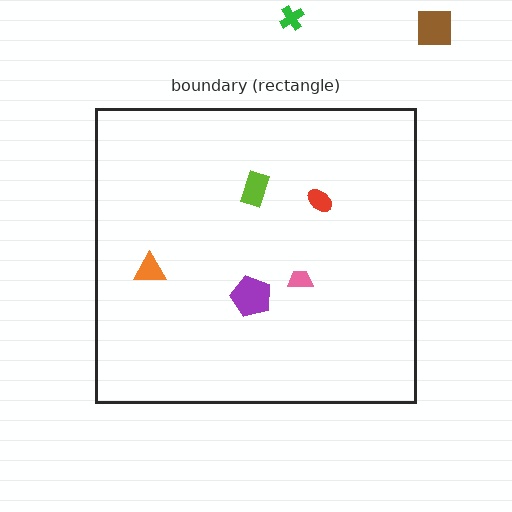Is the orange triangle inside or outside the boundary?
Inside.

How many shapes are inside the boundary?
5 inside, 2 outside.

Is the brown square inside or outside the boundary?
Outside.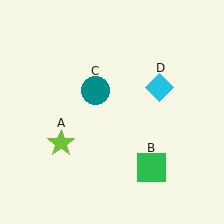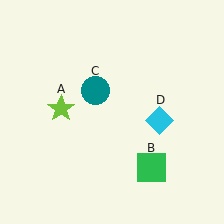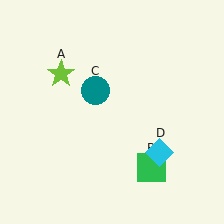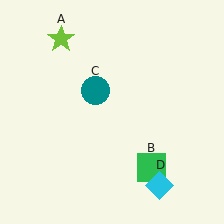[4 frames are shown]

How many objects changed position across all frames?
2 objects changed position: lime star (object A), cyan diamond (object D).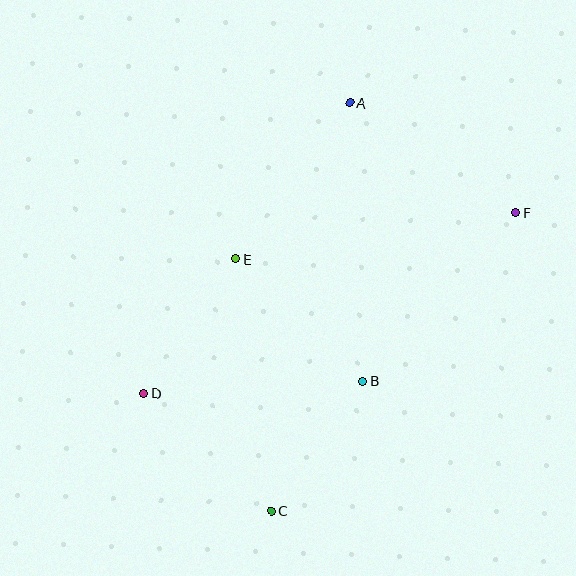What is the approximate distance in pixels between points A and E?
The distance between A and E is approximately 193 pixels.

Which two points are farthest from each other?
Points A and C are farthest from each other.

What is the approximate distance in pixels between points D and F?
The distance between D and F is approximately 413 pixels.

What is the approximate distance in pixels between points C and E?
The distance between C and E is approximately 255 pixels.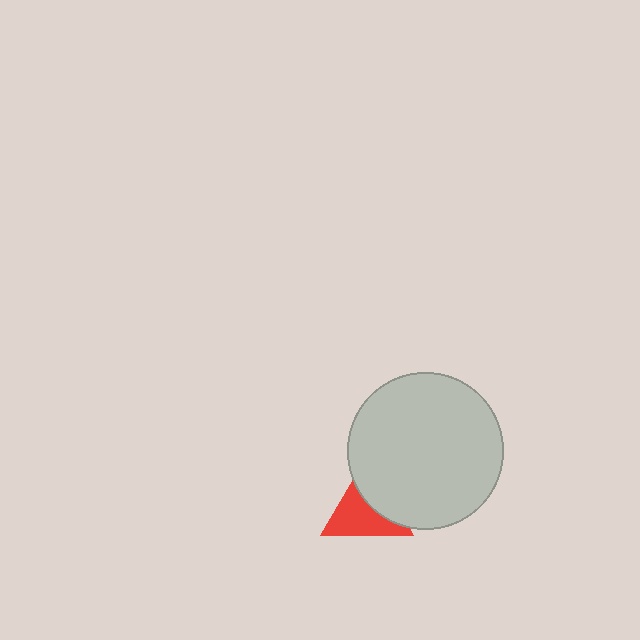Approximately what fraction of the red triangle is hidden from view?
Roughly 42% of the red triangle is hidden behind the light gray circle.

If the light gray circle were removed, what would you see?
You would see the complete red triangle.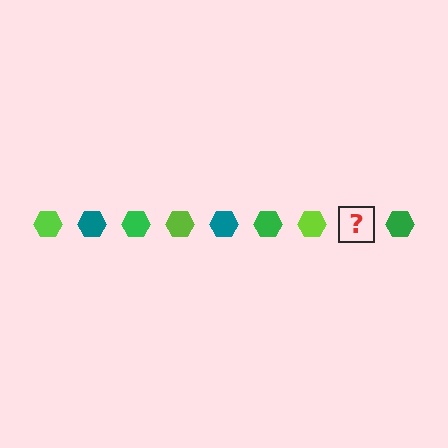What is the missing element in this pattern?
The missing element is a teal hexagon.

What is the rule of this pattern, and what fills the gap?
The rule is that the pattern cycles through lime, teal, green hexagons. The gap should be filled with a teal hexagon.